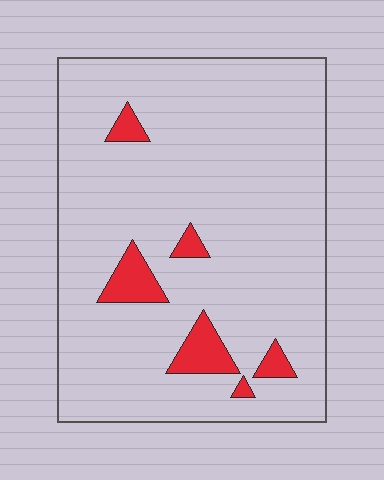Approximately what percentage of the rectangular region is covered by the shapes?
Approximately 10%.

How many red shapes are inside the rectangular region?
6.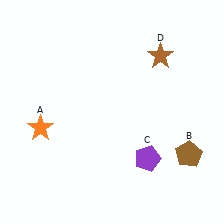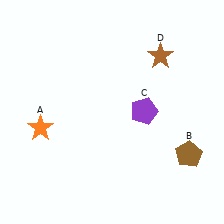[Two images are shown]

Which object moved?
The purple pentagon (C) moved up.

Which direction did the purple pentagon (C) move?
The purple pentagon (C) moved up.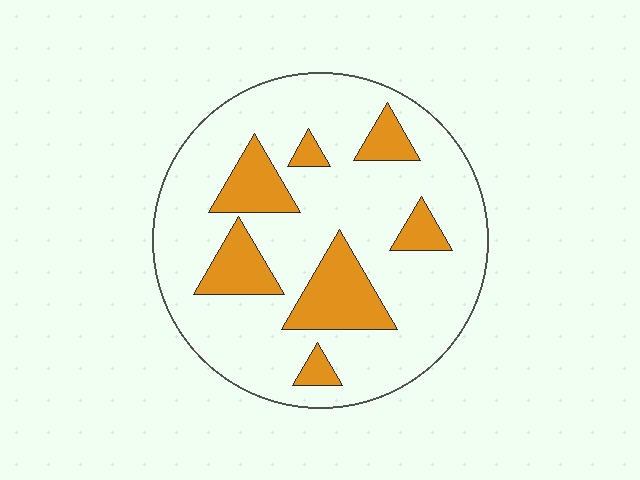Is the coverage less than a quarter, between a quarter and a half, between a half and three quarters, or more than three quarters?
Less than a quarter.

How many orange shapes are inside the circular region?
7.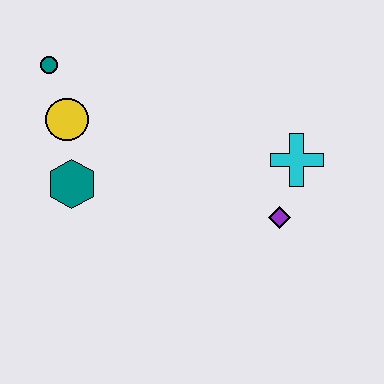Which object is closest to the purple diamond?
The cyan cross is closest to the purple diamond.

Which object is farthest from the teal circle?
The purple diamond is farthest from the teal circle.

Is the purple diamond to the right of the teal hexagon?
Yes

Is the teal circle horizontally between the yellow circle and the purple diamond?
No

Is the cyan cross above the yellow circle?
No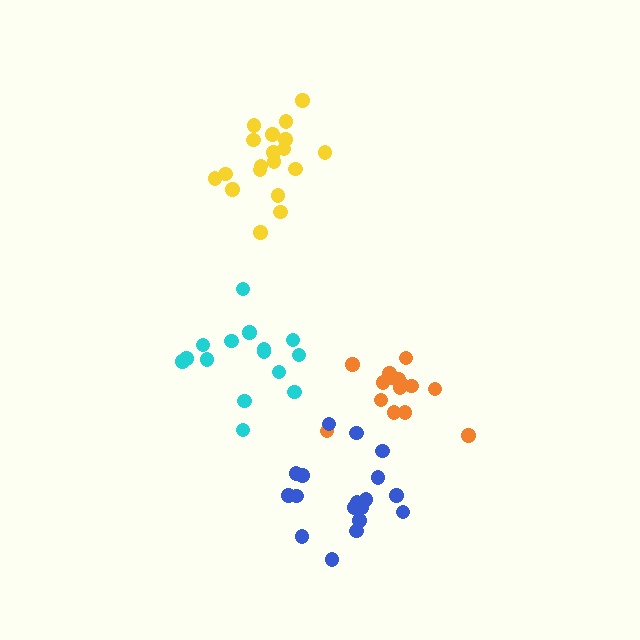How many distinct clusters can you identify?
There are 4 distinct clusters.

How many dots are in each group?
Group 1: 15 dots, Group 2: 19 dots, Group 3: 15 dots, Group 4: 19 dots (68 total).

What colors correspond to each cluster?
The clusters are colored: orange, blue, cyan, yellow.